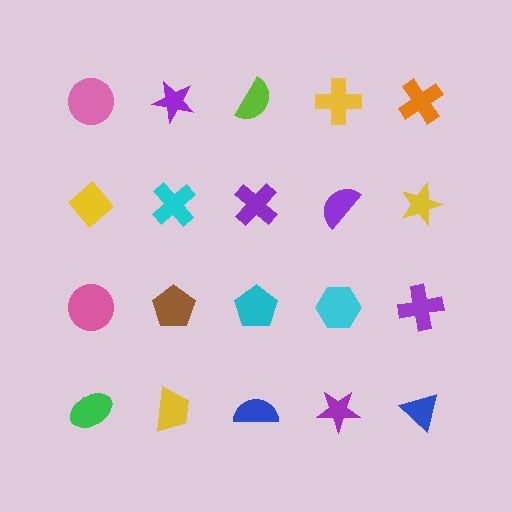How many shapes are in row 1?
5 shapes.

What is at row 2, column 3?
A purple cross.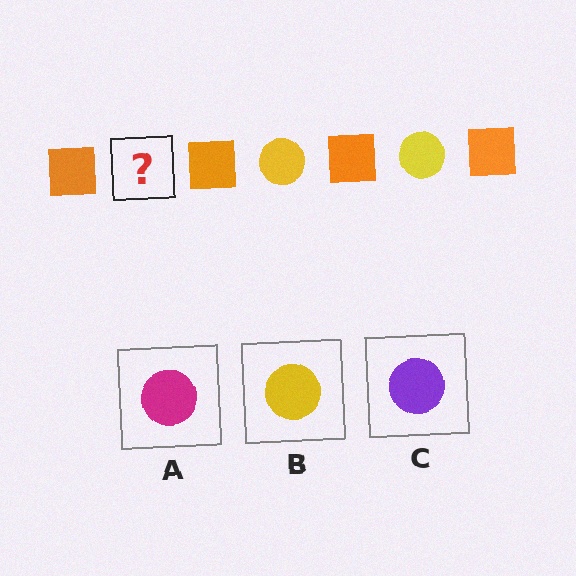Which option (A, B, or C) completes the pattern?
B.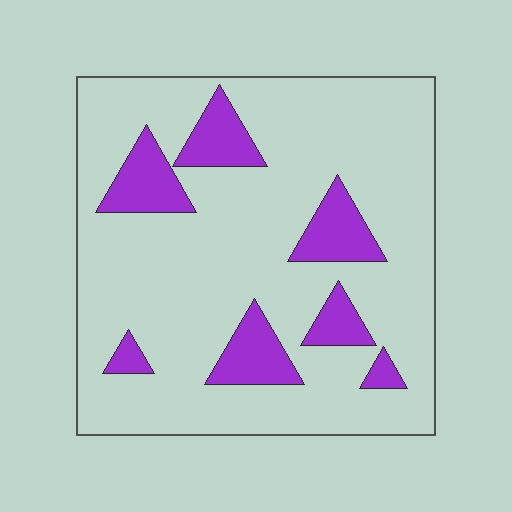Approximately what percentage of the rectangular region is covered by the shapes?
Approximately 15%.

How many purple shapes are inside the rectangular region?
7.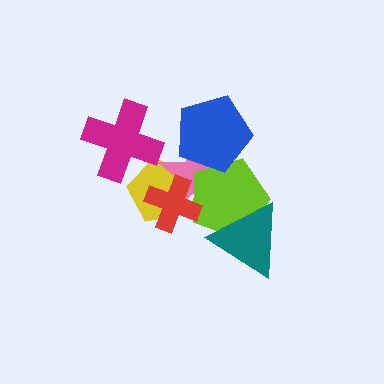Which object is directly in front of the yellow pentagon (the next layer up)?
The pink star is directly in front of the yellow pentagon.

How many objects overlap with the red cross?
3 objects overlap with the red cross.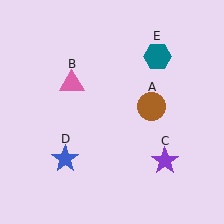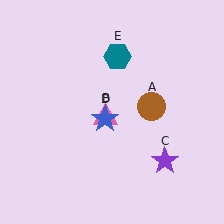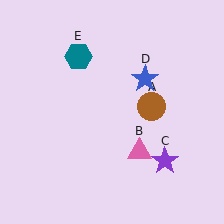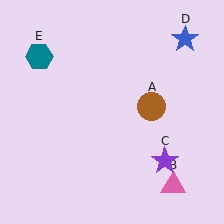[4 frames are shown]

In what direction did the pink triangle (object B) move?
The pink triangle (object B) moved down and to the right.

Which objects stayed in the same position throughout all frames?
Brown circle (object A) and purple star (object C) remained stationary.